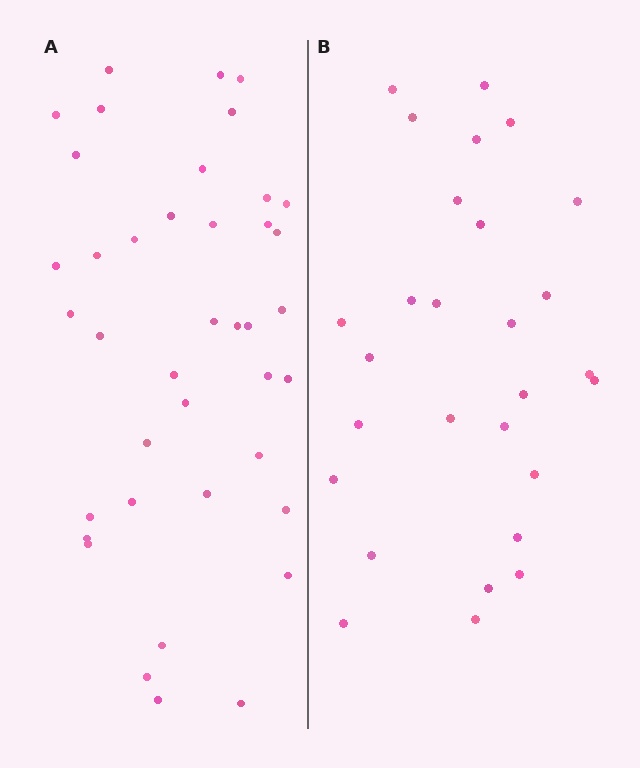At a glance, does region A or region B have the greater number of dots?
Region A (the left region) has more dots.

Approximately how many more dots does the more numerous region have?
Region A has roughly 12 or so more dots than region B.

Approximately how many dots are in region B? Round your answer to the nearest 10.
About 30 dots. (The exact count is 28, which rounds to 30.)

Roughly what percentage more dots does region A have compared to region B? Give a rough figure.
About 45% more.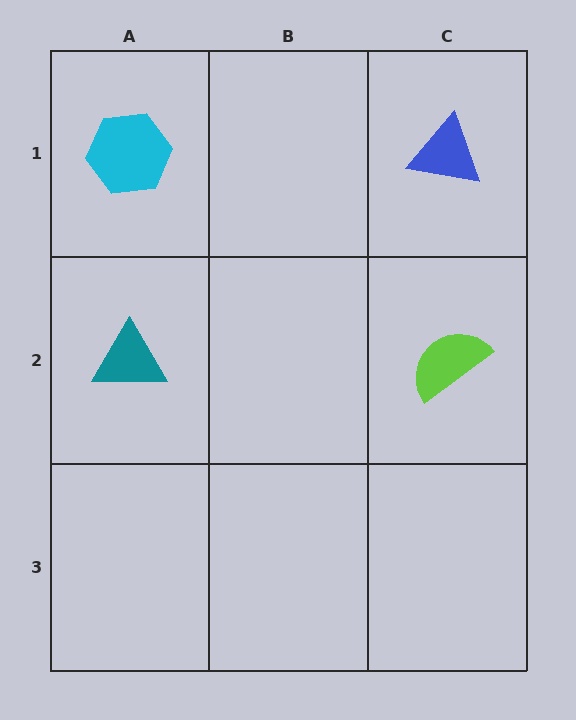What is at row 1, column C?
A blue triangle.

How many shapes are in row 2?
2 shapes.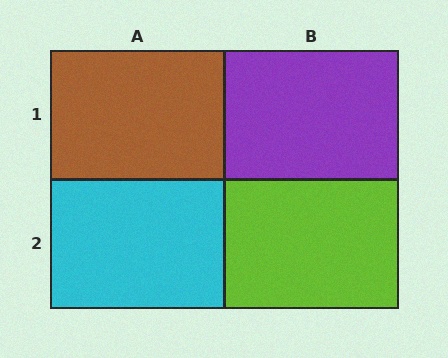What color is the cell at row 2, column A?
Cyan.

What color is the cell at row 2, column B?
Lime.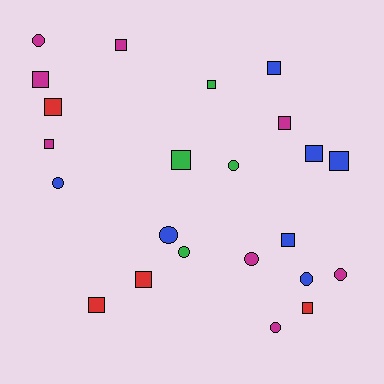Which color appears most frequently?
Magenta, with 8 objects.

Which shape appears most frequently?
Square, with 14 objects.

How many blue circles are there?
There are 3 blue circles.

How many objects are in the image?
There are 23 objects.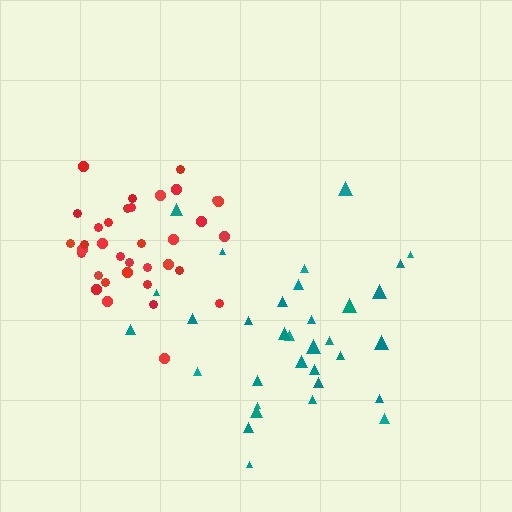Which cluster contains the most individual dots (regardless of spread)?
Red (35).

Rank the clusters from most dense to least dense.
red, teal.